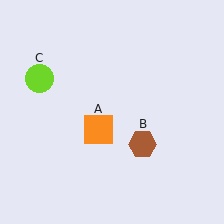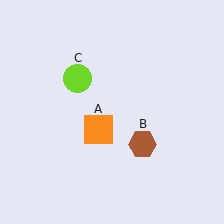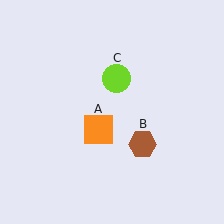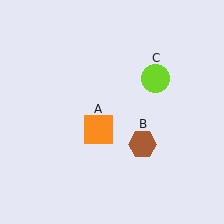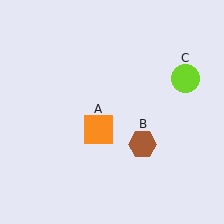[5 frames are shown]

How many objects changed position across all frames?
1 object changed position: lime circle (object C).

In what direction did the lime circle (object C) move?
The lime circle (object C) moved right.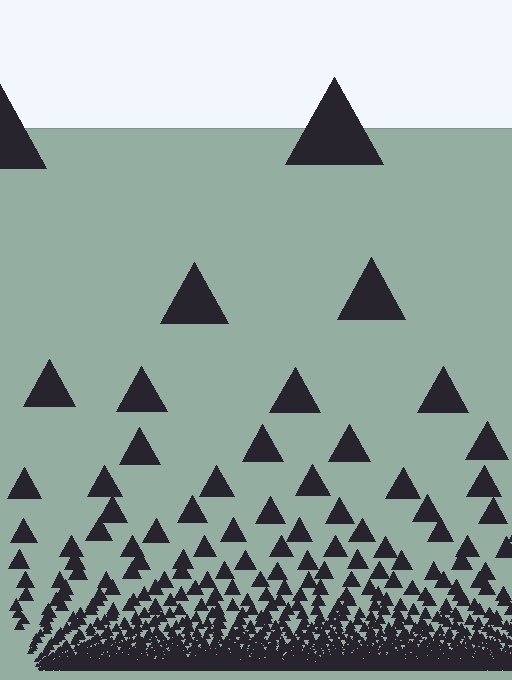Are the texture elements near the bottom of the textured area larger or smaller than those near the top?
Smaller. The gradient is inverted — elements near the bottom are smaller and denser.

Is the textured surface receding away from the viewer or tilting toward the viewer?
The surface appears to tilt toward the viewer. Texture elements get larger and sparser toward the top.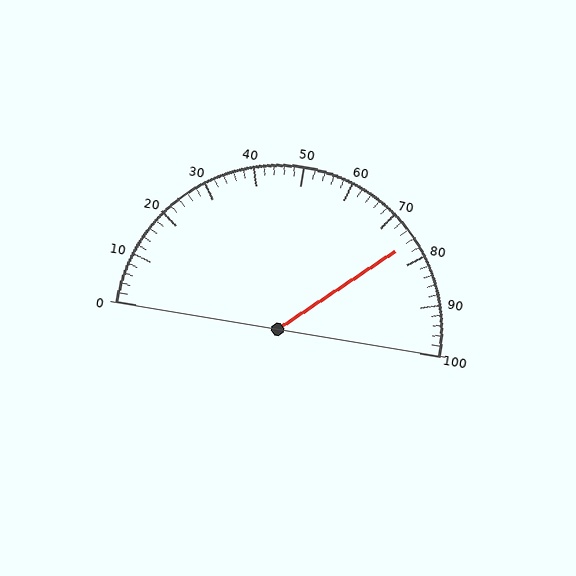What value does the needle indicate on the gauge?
The needle indicates approximately 76.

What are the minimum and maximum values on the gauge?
The gauge ranges from 0 to 100.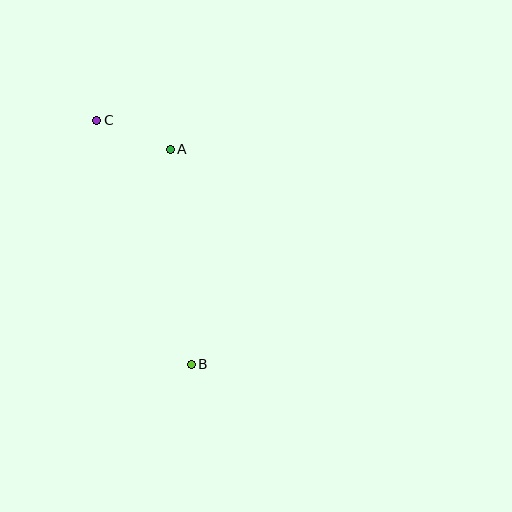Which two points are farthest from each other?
Points B and C are farthest from each other.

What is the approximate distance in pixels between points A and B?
The distance between A and B is approximately 216 pixels.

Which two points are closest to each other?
Points A and C are closest to each other.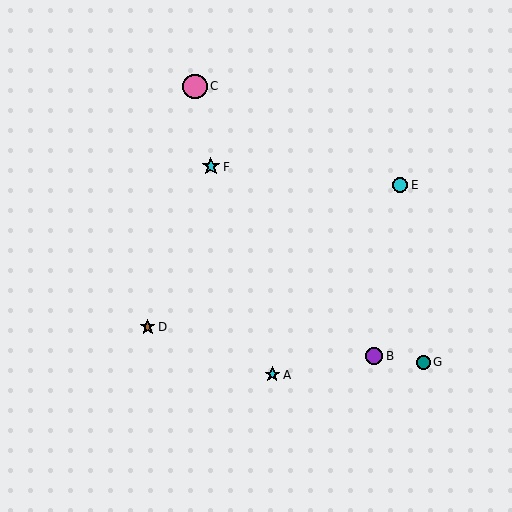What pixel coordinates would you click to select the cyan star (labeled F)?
Click at (211, 167) to select the cyan star F.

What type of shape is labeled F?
Shape F is a cyan star.